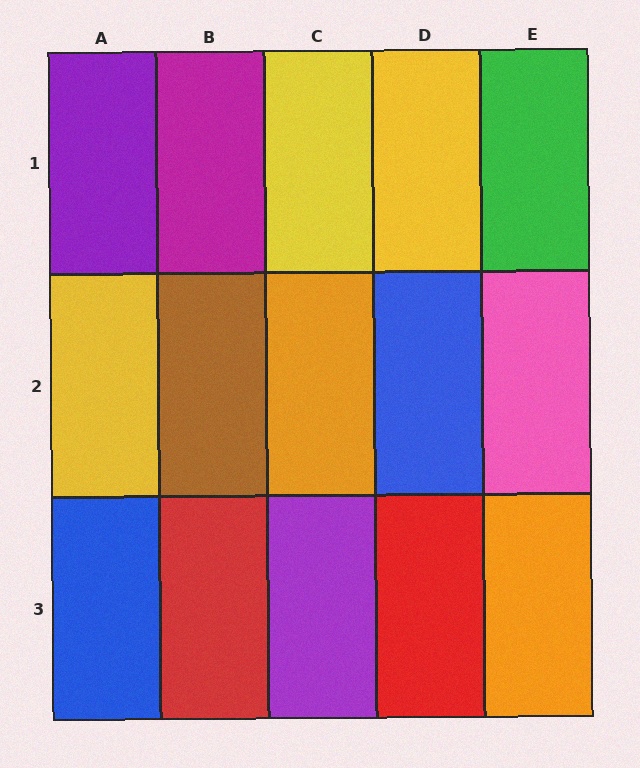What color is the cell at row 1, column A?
Purple.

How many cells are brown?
1 cell is brown.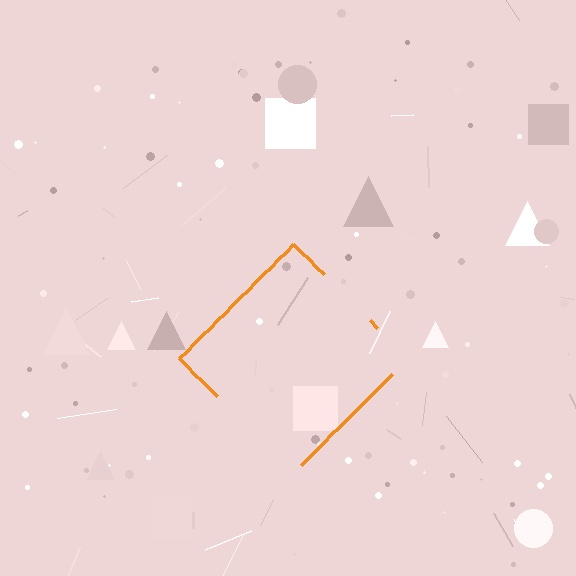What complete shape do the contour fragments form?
The contour fragments form a diamond.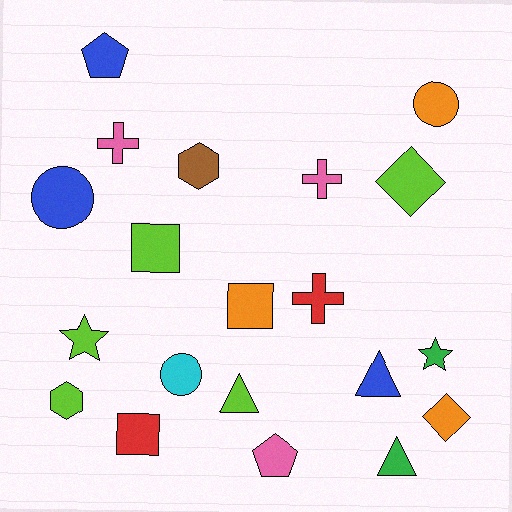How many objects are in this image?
There are 20 objects.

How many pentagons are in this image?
There are 2 pentagons.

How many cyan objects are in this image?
There is 1 cyan object.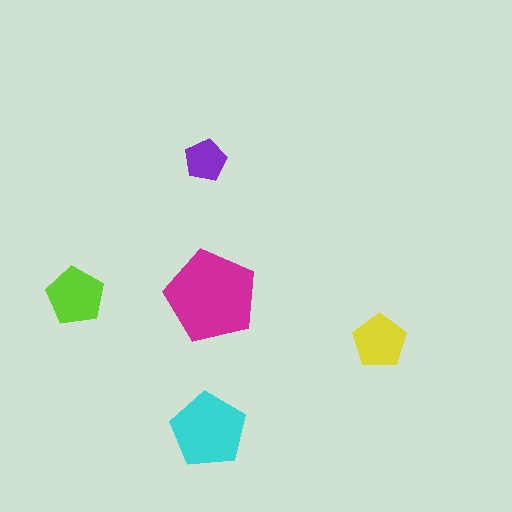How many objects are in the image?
There are 5 objects in the image.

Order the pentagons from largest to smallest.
the magenta one, the cyan one, the lime one, the yellow one, the purple one.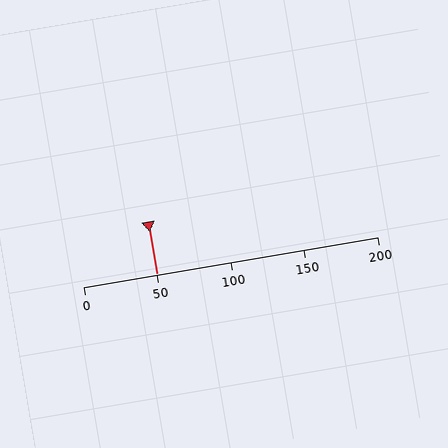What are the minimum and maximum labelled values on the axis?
The axis runs from 0 to 200.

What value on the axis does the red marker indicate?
The marker indicates approximately 50.